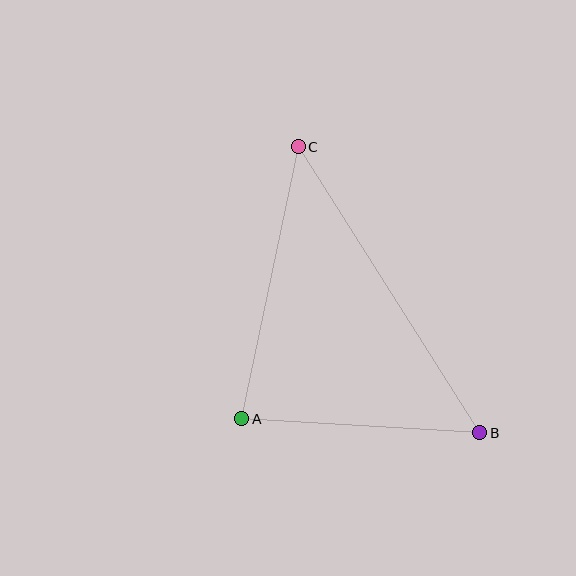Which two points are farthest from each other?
Points B and C are farthest from each other.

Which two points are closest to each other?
Points A and B are closest to each other.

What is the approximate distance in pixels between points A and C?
The distance between A and C is approximately 278 pixels.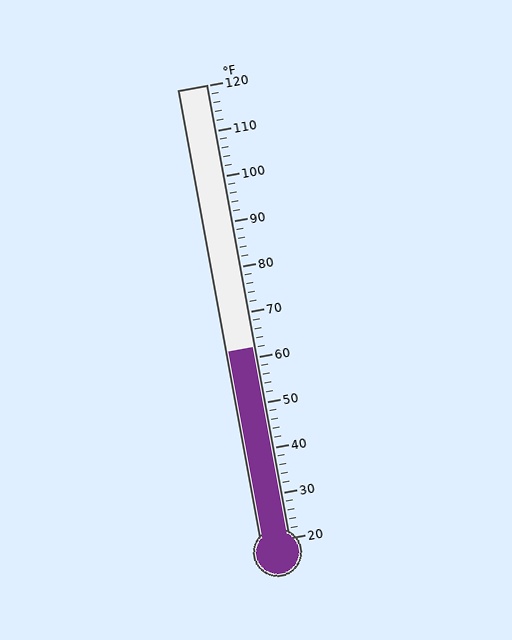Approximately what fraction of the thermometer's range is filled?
The thermometer is filled to approximately 40% of its range.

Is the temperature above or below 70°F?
The temperature is below 70°F.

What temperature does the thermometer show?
The thermometer shows approximately 62°F.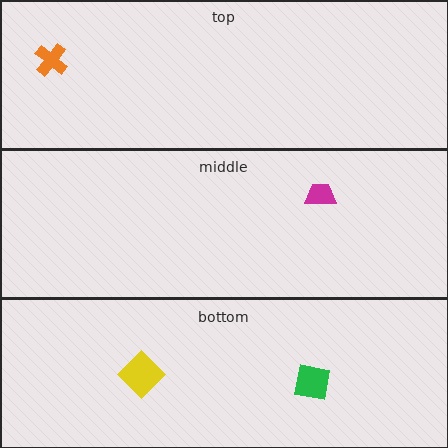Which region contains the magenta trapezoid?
The middle region.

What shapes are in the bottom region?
The yellow diamond, the green square.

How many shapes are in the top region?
1.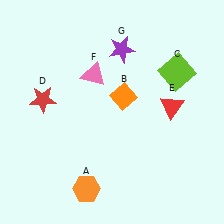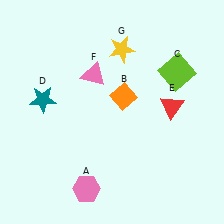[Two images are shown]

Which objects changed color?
A changed from orange to pink. D changed from red to teal. G changed from purple to yellow.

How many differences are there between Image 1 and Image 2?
There are 3 differences between the two images.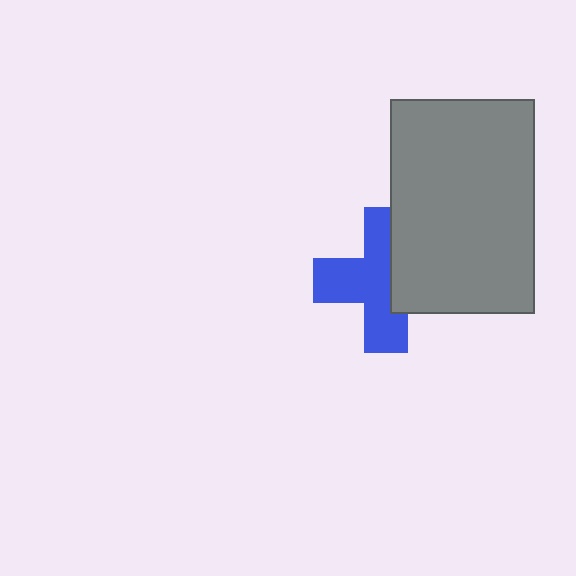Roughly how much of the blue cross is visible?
About half of it is visible (roughly 61%).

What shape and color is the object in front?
The object in front is a gray rectangle.